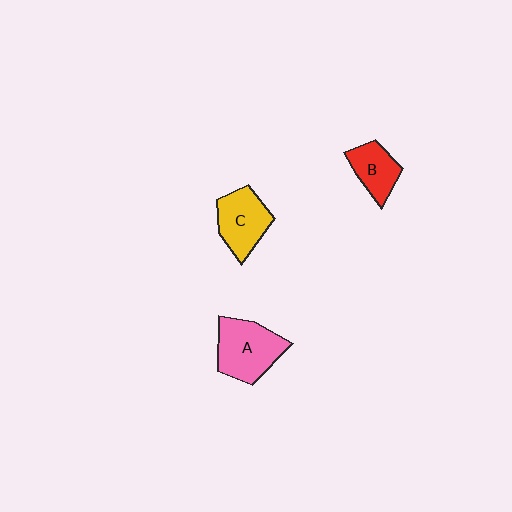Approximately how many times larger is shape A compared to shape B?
Approximately 1.6 times.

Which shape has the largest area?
Shape A (pink).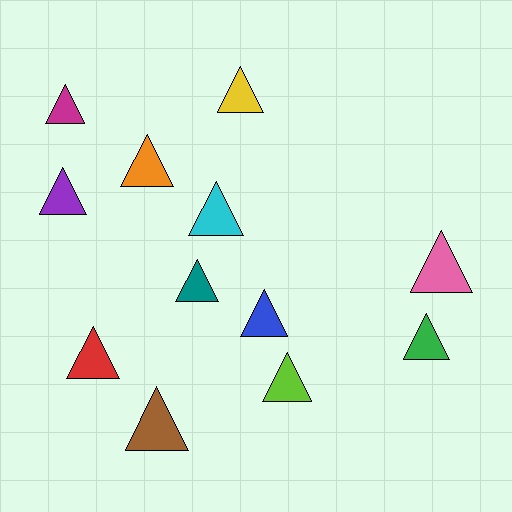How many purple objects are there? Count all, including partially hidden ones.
There is 1 purple object.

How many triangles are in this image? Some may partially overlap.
There are 12 triangles.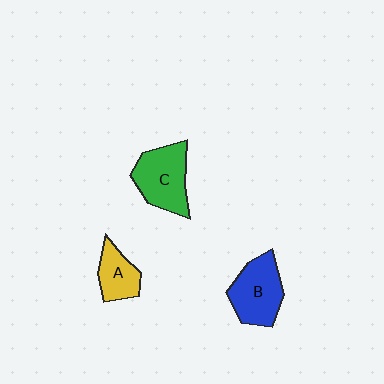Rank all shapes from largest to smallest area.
From largest to smallest: C (green), B (blue), A (yellow).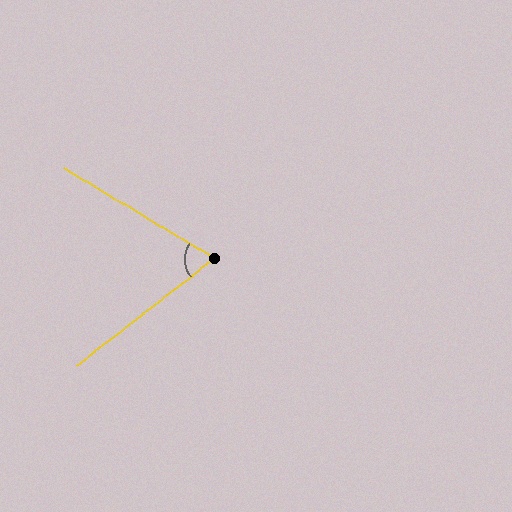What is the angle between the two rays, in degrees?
Approximately 69 degrees.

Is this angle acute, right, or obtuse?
It is acute.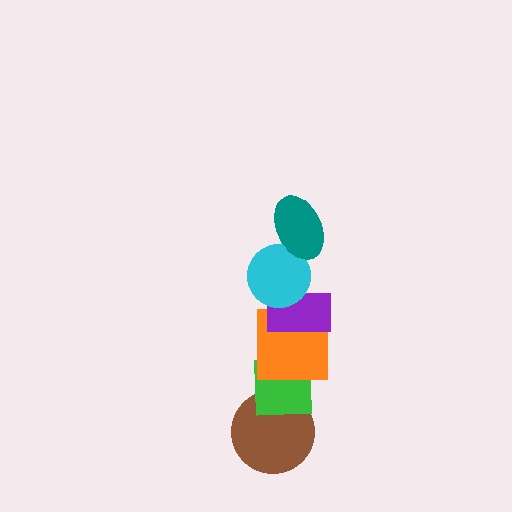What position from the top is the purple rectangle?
The purple rectangle is 3rd from the top.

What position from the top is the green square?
The green square is 5th from the top.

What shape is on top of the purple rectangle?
The cyan circle is on top of the purple rectangle.